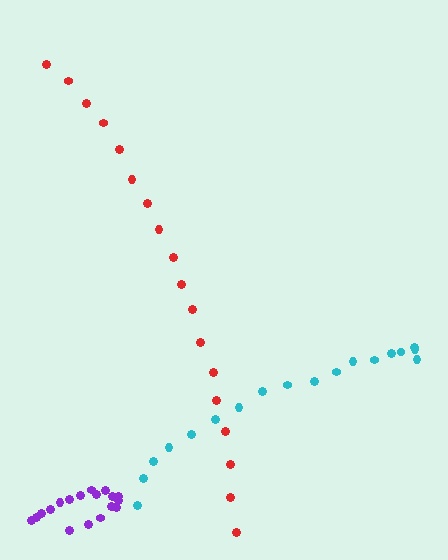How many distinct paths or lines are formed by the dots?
There are 3 distinct paths.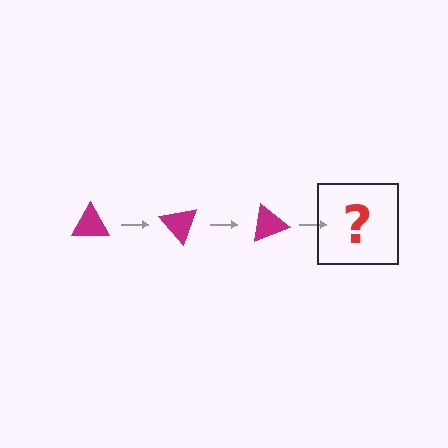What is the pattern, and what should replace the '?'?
The pattern is that the triangle rotates 50 degrees each step. The '?' should be a magenta triangle rotated 150 degrees.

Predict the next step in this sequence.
The next step is a magenta triangle rotated 150 degrees.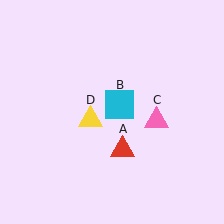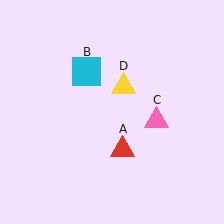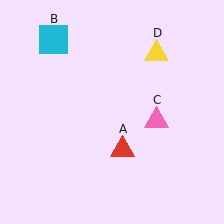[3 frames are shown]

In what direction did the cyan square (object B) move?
The cyan square (object B) moved up and to the left.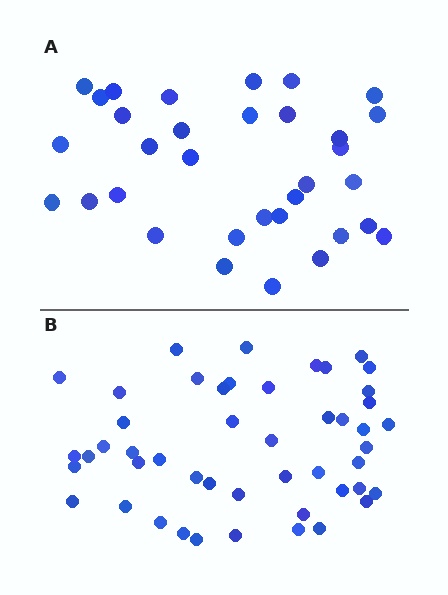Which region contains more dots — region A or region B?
Region B (the bottom region) has more dots.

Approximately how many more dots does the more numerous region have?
Region B has approximately 15 more dots than region A.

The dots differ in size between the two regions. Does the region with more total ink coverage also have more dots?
No. Region A has more total ink coverage because its dots are larger, but region B actually contains more individual dots. Total area can be misleading — the number of items is what matters here.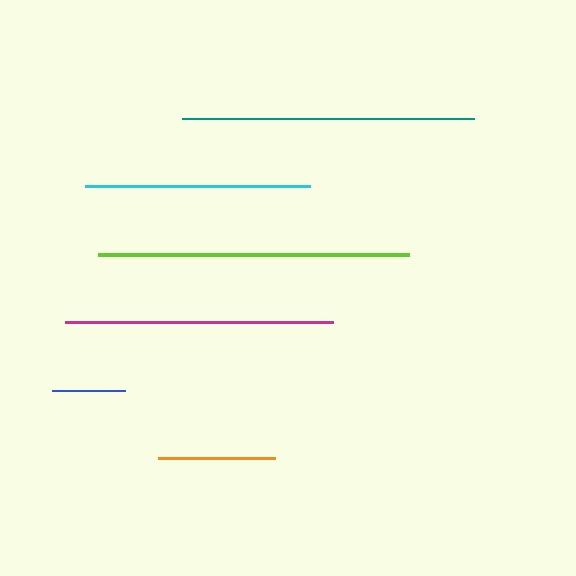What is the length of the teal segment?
The teal segment is approximately 292 pixels long.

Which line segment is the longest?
The lime line is the longest at approximately 311 pixels.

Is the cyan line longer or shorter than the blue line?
The cyan line is longer than the blue line.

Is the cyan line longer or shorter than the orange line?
The cyan line is longer than the orange line.